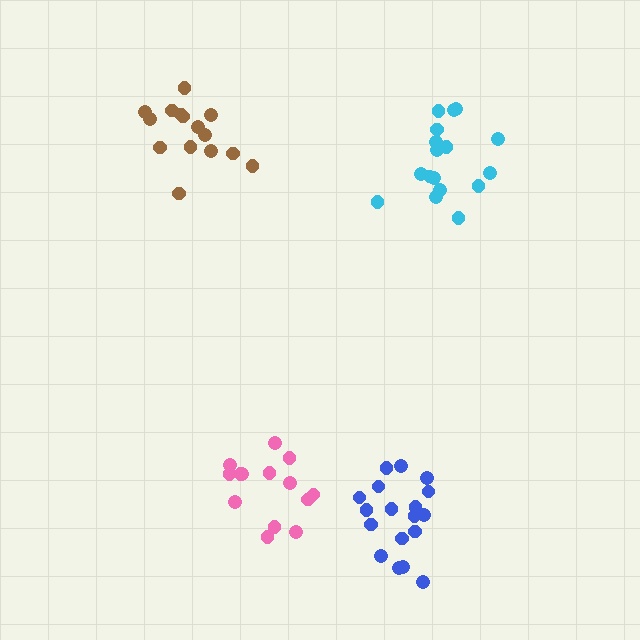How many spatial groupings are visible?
There are 4 spatial groupings.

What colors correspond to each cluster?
The clusters are colored: cyan, brown, pink, blue.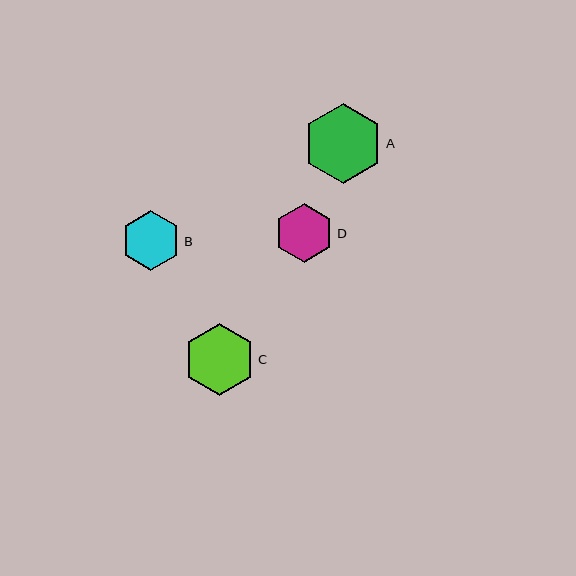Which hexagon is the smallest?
Hexagon D is the smallest with a size of approximately 59 pixels.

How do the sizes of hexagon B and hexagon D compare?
Hexagon B and hexagon D are approximately the same size.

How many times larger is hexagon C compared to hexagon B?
Hexagon C is approximately 1.2 times the size of hexagon B.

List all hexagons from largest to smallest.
From largest to smallest: A, C, B, D.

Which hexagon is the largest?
Hexagon A is the largest with a size of approximately 80 pixels.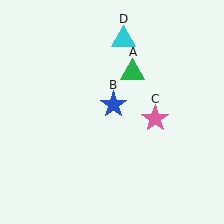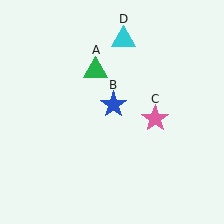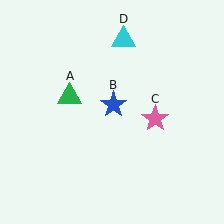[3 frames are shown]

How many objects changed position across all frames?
1 object changed position: green triangle (object A).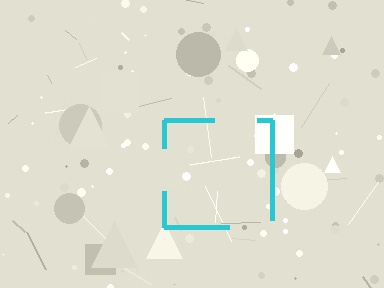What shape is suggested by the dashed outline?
The dashed outline suggests a square.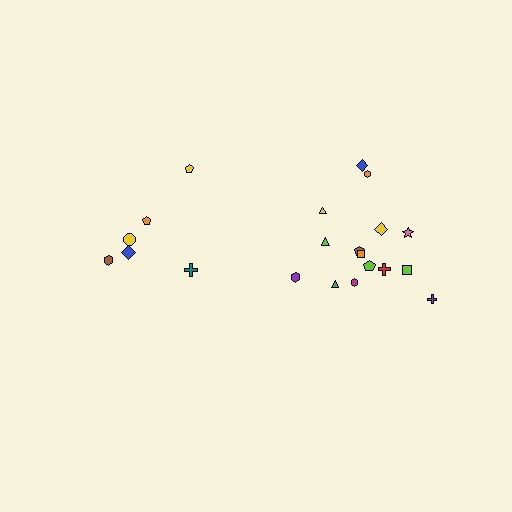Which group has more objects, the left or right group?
The right group.